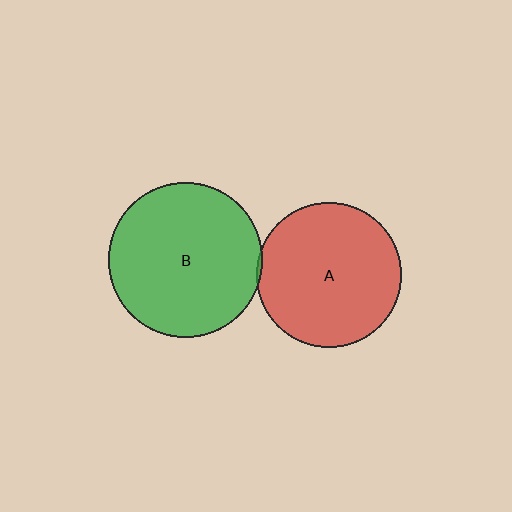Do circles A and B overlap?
Yes.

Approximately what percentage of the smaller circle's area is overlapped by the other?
Approximately 5%.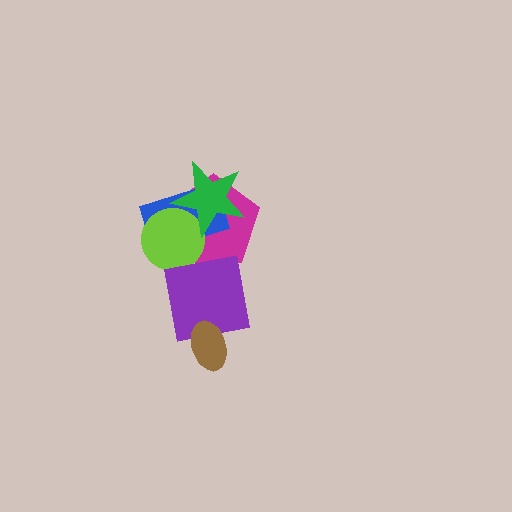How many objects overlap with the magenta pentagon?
4 objects overlap with the magenta pentagon.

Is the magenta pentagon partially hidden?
Yes, it is partially covered by another shape.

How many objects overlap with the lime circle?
3 objects overlap with the lime circle.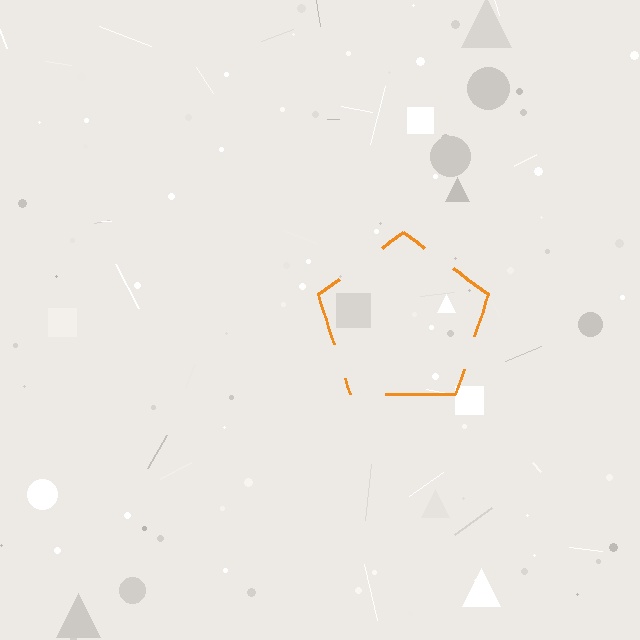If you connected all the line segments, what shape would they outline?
They would outline a pentagon.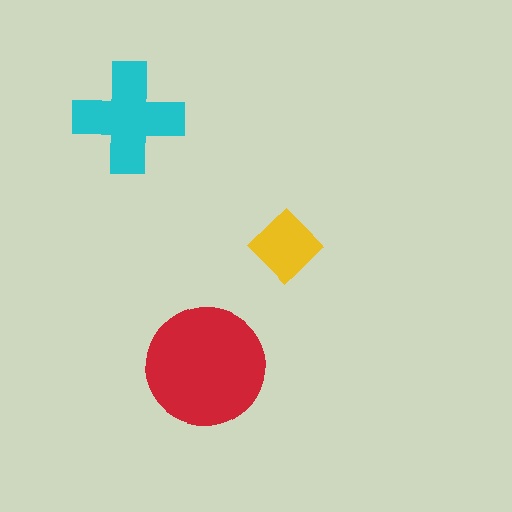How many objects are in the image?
There are 3 objects in the image.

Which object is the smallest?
The yellow diamond.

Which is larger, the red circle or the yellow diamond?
The red circle.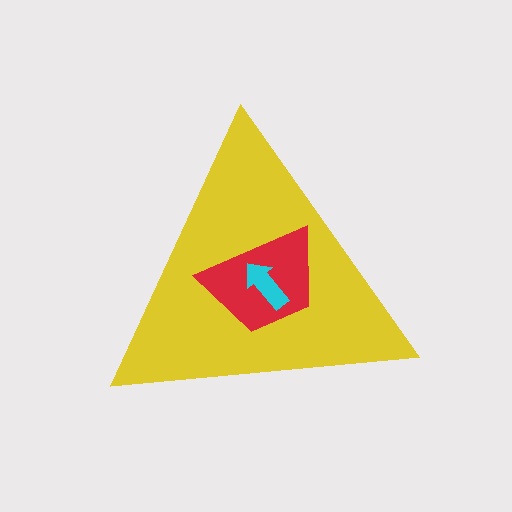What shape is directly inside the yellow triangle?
The red trapezoid.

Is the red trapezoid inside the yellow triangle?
Yes.